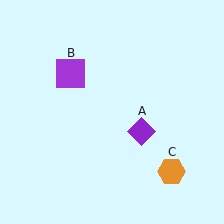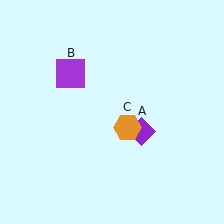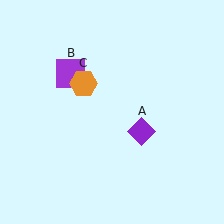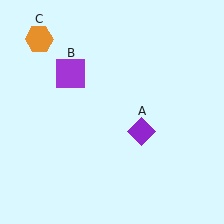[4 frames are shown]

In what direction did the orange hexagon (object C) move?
The orange hexagon (object C) moved up and to the left.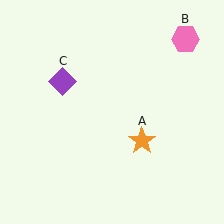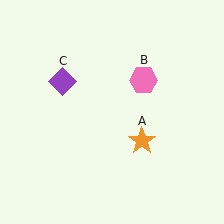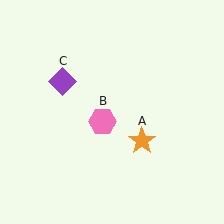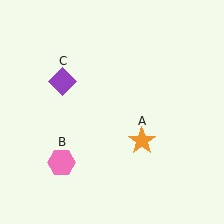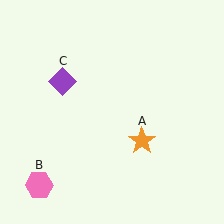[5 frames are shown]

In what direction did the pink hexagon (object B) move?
The pink hexagon (object B) moved down and to the left.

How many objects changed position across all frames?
1 object changed position: pink hexagon (object B).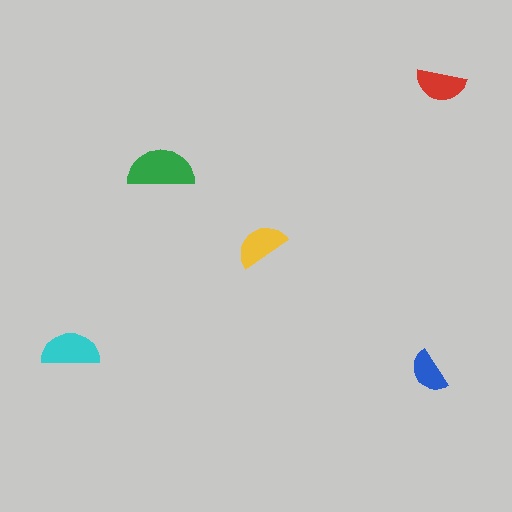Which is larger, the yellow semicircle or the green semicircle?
The green one.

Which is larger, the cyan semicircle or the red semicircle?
The cyan one.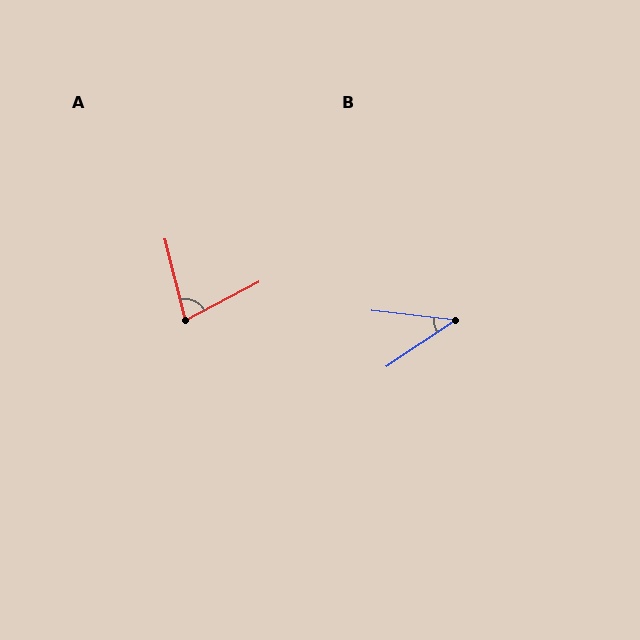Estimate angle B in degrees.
Approximately 40 degrees.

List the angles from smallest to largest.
B (40°), A (76°).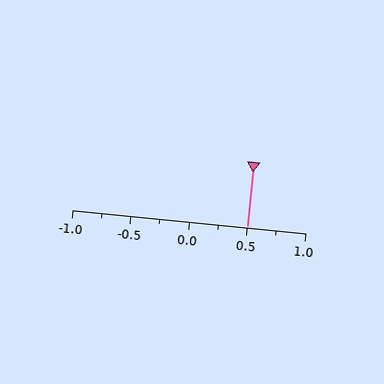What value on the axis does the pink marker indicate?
The marker indicates approximately 0.5.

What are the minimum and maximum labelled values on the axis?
The axis runs from -1.0 to 1.0.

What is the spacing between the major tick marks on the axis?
The major ticks are spaced 0.5 apart.